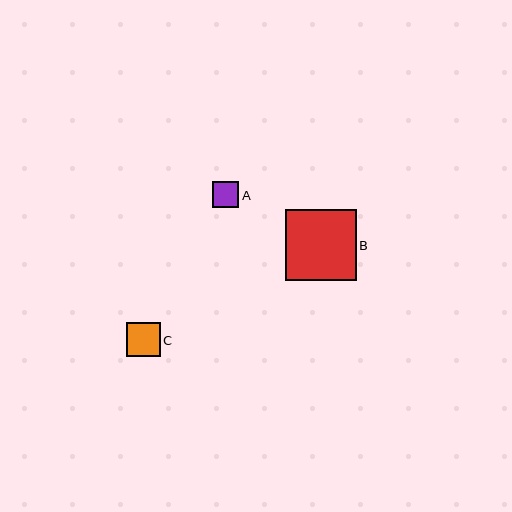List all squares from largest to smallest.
From largest to smallest: B, C, A.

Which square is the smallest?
Square A is the smallest with a size of approximately 26 pixels.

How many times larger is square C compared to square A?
Square C is approximately 1.3 times the size of square A.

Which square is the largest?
Square B is the largest with a size of approximately 71 pixels.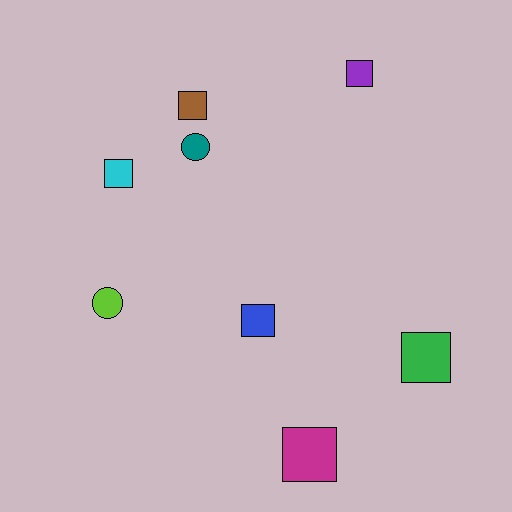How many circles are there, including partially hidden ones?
There are 2 circles.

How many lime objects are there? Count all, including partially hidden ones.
There is 1 lime object.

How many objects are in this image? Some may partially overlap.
There are 8 objects.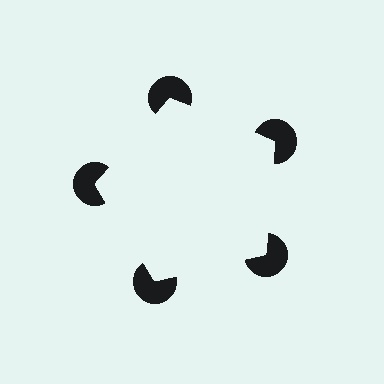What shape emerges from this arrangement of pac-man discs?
An illusory pentagon — its edges are inferred from the aligned wedge cuts in the pac-man discs, not physically drawn.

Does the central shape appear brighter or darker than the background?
It typically appears slightly brighter than the background, even though no actual brightness change is drawn.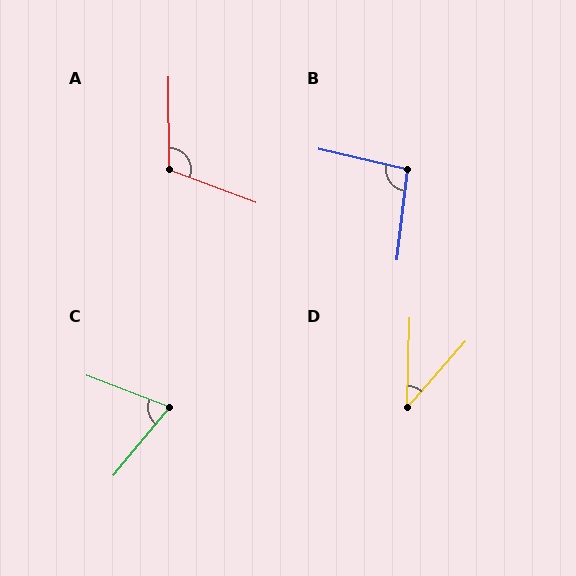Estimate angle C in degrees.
Approximately 71 degrees.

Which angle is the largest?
A, at approximately 111 degrees.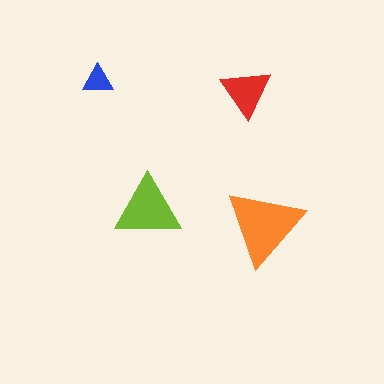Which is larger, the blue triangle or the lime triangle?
The lime one.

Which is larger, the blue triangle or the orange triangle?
The orange one.